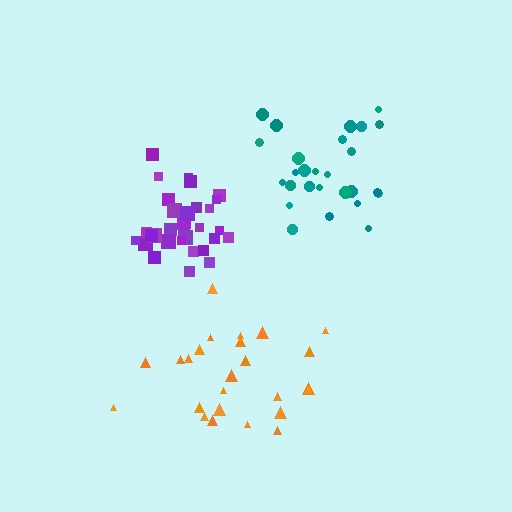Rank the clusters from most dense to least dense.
purple, teal, orange.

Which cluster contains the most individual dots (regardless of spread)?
Purple (31).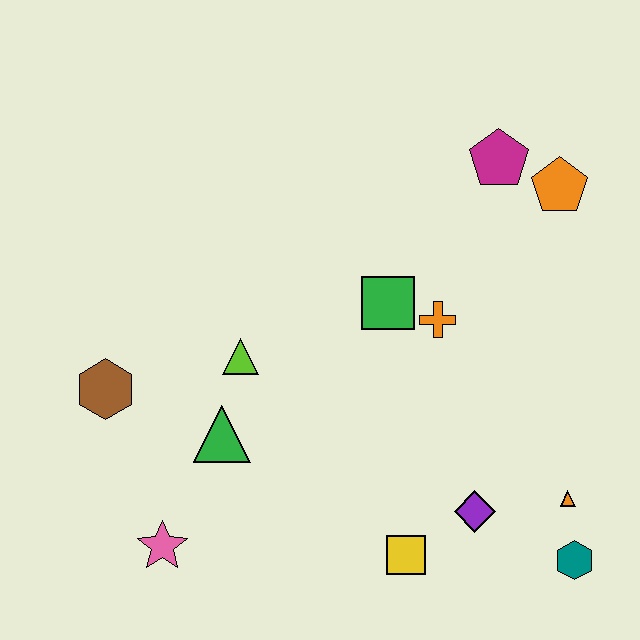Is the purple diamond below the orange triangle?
Yes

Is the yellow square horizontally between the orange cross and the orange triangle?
No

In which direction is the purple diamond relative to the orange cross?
The purple diamond is below the orange cross.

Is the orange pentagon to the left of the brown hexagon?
No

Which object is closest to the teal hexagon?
The orange triangle is closest to the teal hexagon.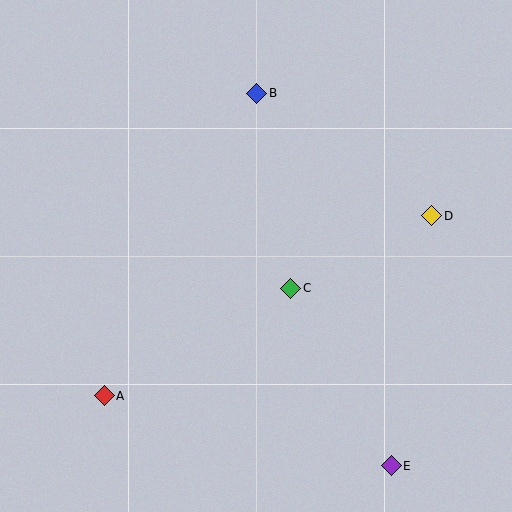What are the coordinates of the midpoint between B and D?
The midpoint between B and D is at (344, 154).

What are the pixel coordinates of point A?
Point A is at (104, 396).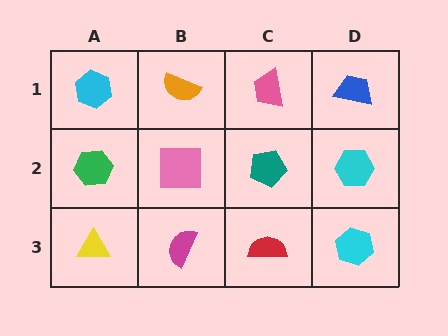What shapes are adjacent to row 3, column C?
A teal pentagon (row 2, column C), a magenta semicircle (row 3, column B), a cyan hexagon (row 3, column D).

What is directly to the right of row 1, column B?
A pink trapezoid.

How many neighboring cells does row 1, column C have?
3.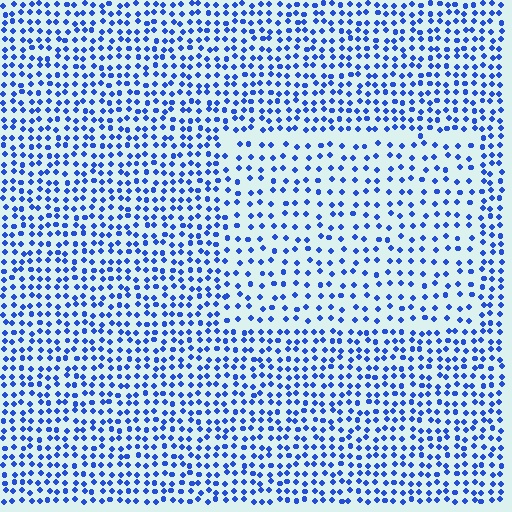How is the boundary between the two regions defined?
The boundary is defined by a change in element density (approximately 1.7x ratio). All elements are the same color, size, and shape.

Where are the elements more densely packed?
The elements are more densely packed outside the rectangle boundary.